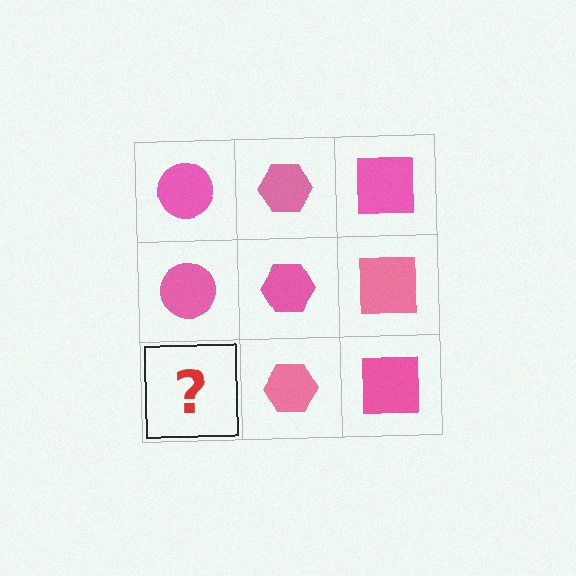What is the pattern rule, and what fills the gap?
The rule is that each column has a consistent shape. The gap should be filled with a pink circle.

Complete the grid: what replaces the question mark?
The question mark should be replaced with a pink circle.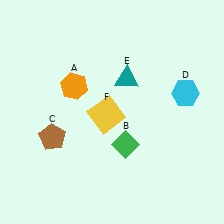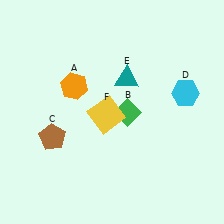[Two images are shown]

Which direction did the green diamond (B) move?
The green diamond (B) moved up.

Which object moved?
The green diamond (B) moved up.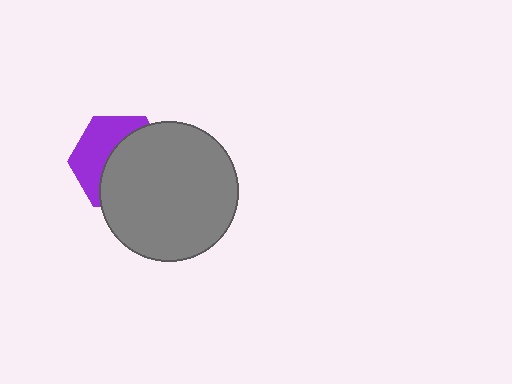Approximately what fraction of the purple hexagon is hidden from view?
Roughly 58% of the purple hexagon is hidden behind the gray circle.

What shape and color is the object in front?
The object in front is a gray circle.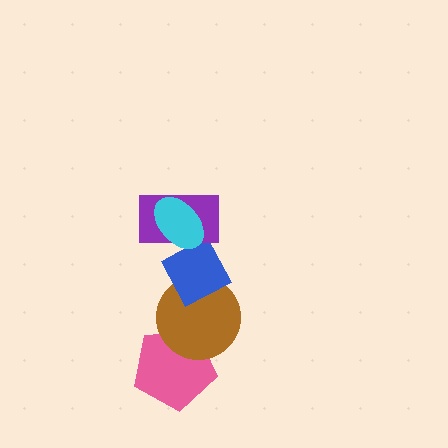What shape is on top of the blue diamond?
The purple rectangle is on top of the blue diamond.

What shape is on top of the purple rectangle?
The cyan ellipse is on top of the purple rectangle.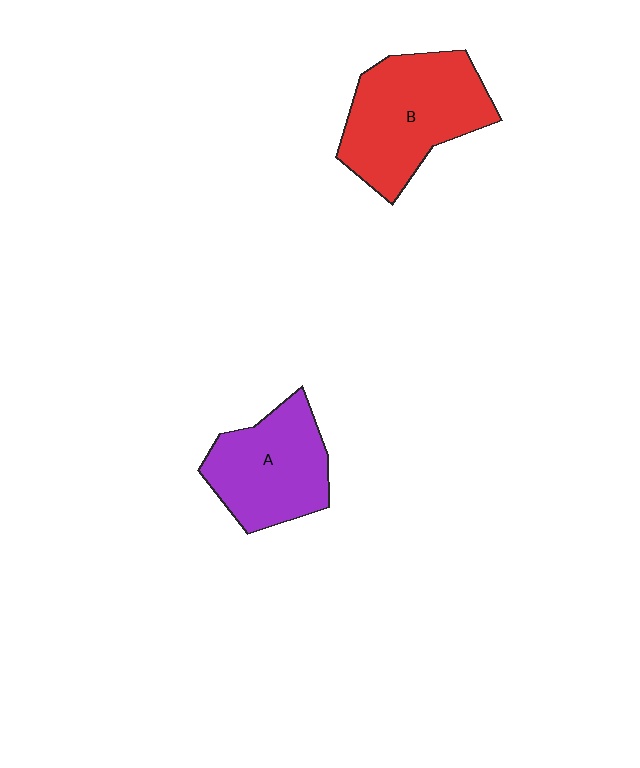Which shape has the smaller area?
Shape A (purple).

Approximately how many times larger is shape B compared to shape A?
Approximately 1.2 times.